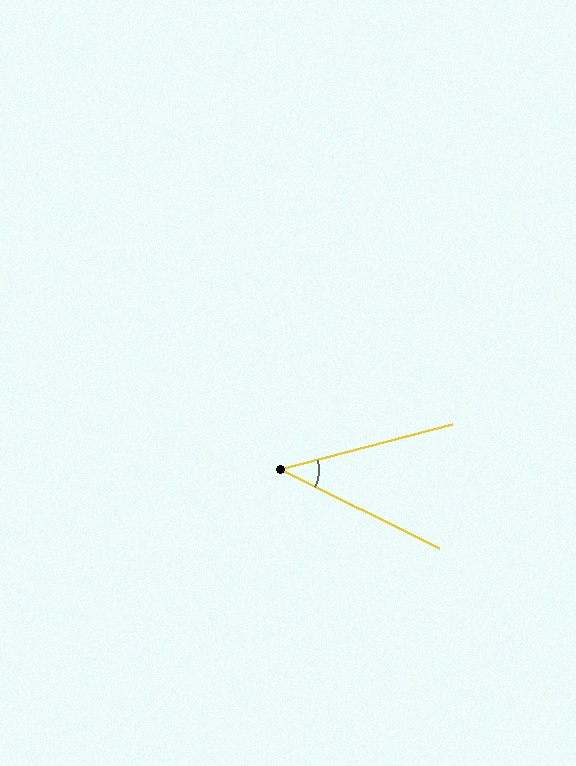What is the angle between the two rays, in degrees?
Approximately 41 degrees.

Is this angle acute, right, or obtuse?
It is acute.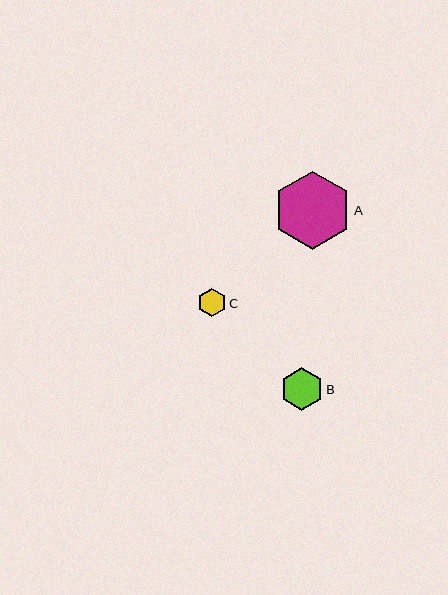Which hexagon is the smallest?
Hexagon C is the smallest with a size of approximately 28 pixels.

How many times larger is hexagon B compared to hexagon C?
Hexagon B is approximately 1.5 times the size of hexagon C.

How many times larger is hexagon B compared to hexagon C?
Hexagon B is approximately 1.5 times the size of hexagon C.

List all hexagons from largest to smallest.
From largest to smallest: A, B, C.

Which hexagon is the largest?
Hexagon A is the largest with a size of approximately 78 pixels.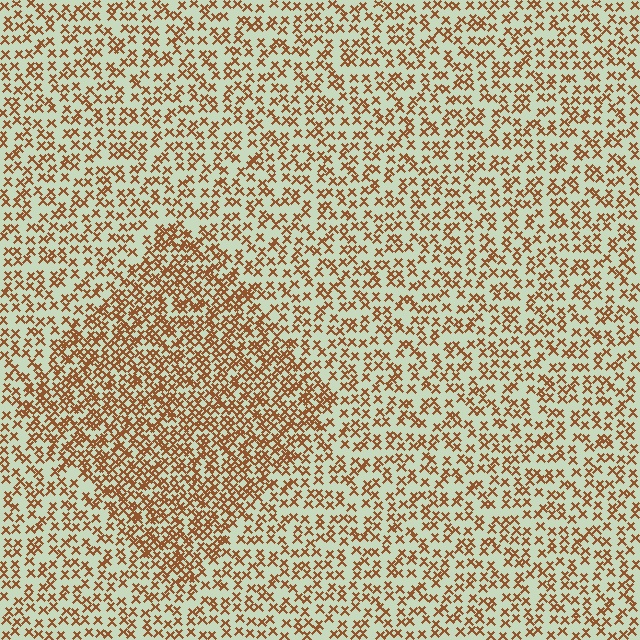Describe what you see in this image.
The image contains small brown elements arranged at two different densities. A diamond-shaped region is visible where the elements are more densely packed than the surrounding area.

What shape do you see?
I see a diamond.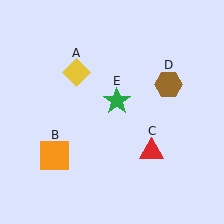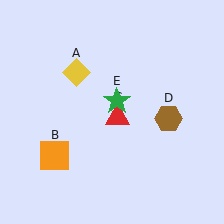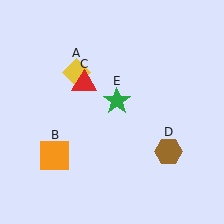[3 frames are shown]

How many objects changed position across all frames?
2 objects changed position: red triangle (object C), brown hexagon (object D).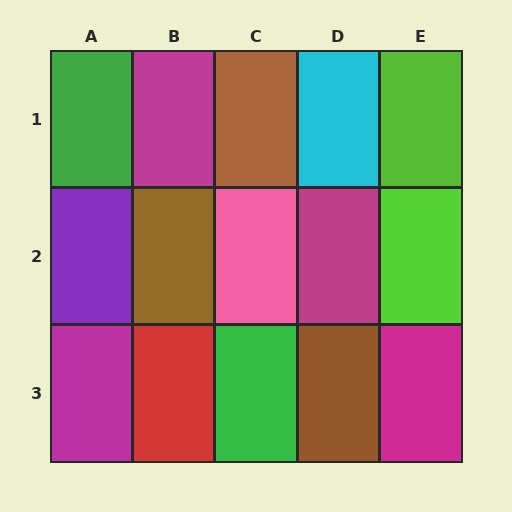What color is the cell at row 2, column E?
Lime.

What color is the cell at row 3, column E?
Magenta.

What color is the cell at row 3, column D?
Brown.